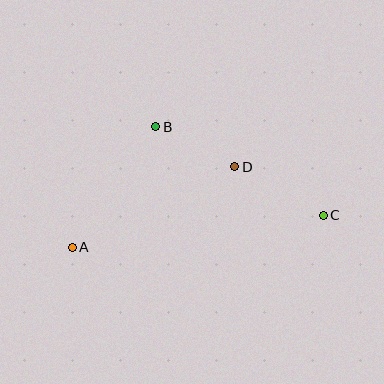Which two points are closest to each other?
Points B and D are closest to each other.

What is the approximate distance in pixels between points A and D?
The distance between A and D is approximately 181 pixels.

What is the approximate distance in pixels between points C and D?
The distance between C and D is approximately 101 pixels.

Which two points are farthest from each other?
Points A and C are farthest from each other.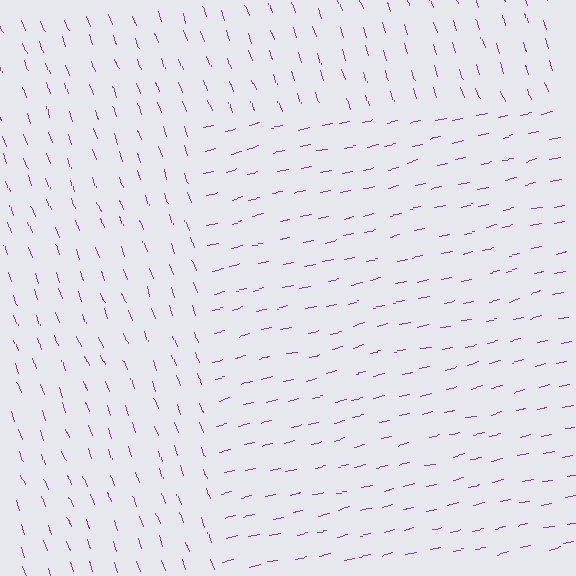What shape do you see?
I see a rectangle.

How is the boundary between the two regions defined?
The boundary is defined purely by a change in line orientation (approximately 83 degrees difference). All lines are the same color and thickness.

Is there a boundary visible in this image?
Yes, there is a texture boundary formed by a change in line orientation.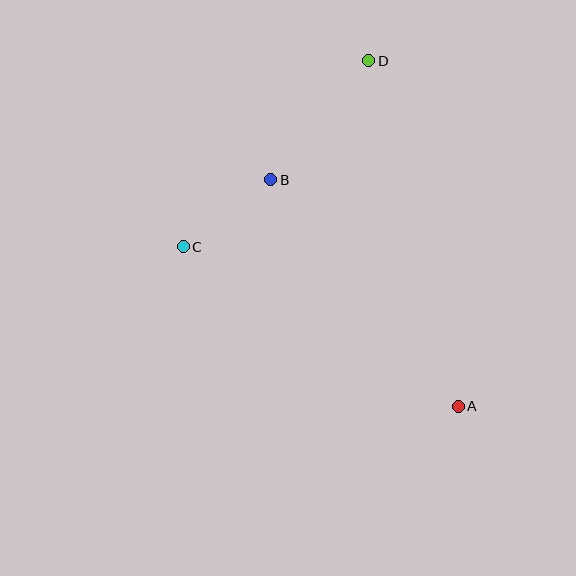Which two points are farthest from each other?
Points A and D are farthest from each other.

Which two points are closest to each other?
Points B and C are closest to each other.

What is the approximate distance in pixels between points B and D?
The distance between B and D is approximately 154 pixels.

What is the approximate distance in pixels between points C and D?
The distance between C and D is approximately 263 pixels.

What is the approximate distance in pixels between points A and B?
The distance between A and B is approximately 294 pixels.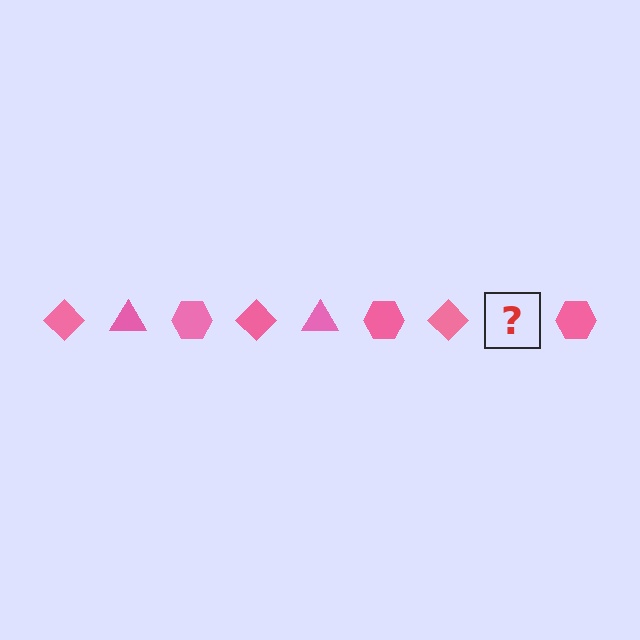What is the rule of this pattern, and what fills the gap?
The rule is that the pattern cycles through diamond, triangle, hexagon shapes in pink. The gap should be filled with a pink triangle.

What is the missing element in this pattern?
The missing element is a pink triangle.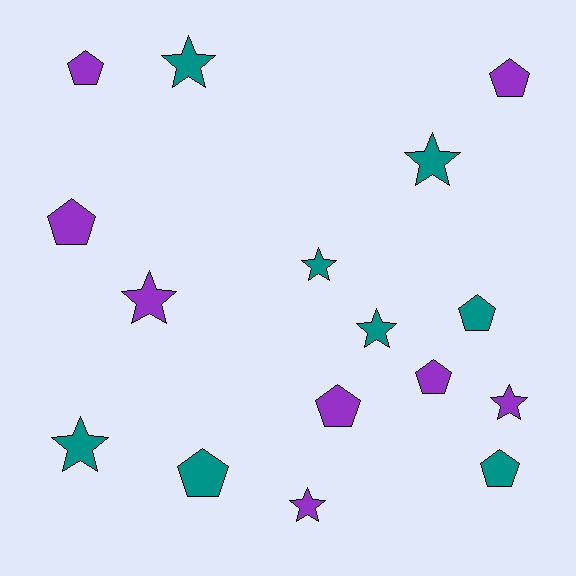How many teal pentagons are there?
There are 3 teal pentagons.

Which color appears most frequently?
Teal, with 8 objects.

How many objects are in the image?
There are 16 objects.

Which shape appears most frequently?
Pentagon, with 8 objects.